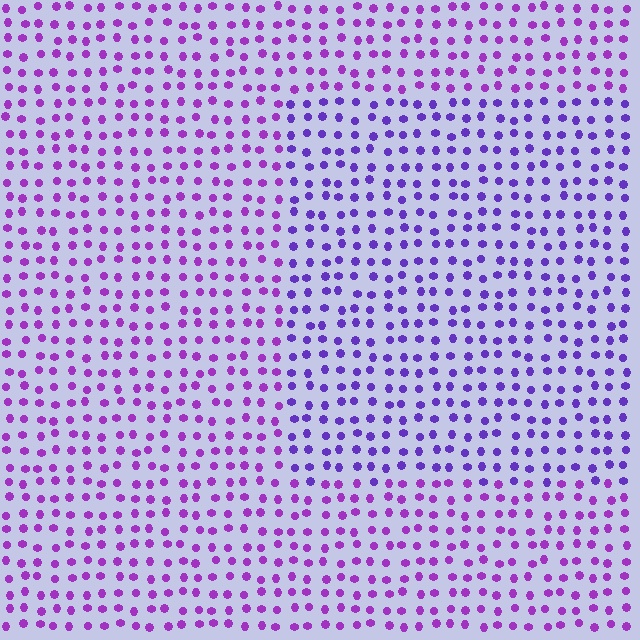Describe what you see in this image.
The image is filled with small purple elements in a uniform arrangement. A rectangle-shaped region is visible where the elements are tinted to a slightly different hue, forming a subtle color boundary.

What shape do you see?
I see a rectangle.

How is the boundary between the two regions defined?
The boundary is defined purely by a slight shift in hue (about 27 degrees). Spacing, size, and orientation are identical on both sides.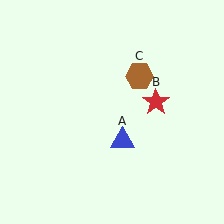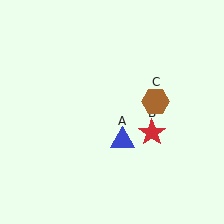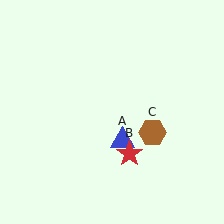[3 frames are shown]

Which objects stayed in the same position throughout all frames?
Blue triangle (object A) remained stationary.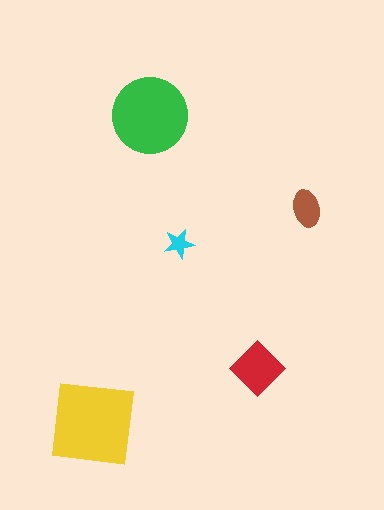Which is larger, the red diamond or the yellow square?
The yellow square.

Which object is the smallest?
The cyan star.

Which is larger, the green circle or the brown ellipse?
The green circle.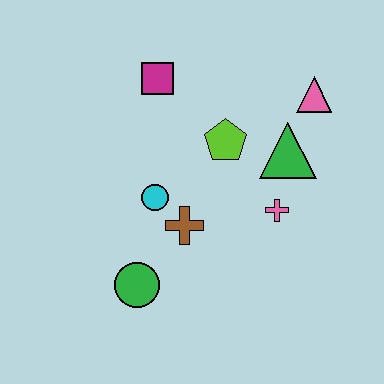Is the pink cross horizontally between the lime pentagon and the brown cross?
No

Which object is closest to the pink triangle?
The green triangle is closest to the pink triangle.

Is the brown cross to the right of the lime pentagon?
No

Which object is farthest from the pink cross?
The magenta square is farthest from the pink cross.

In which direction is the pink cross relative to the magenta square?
The pink cross is below the magenta square.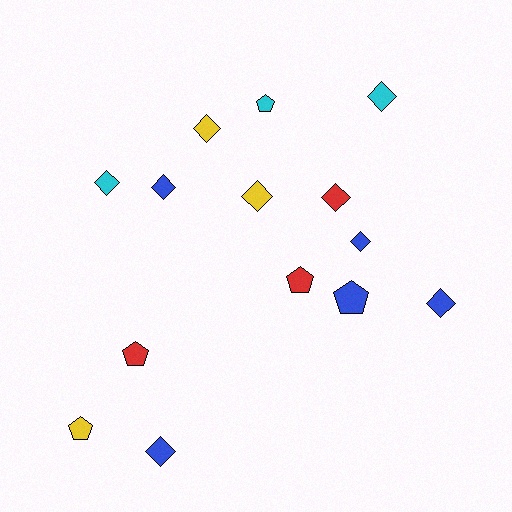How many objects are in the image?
There are 14 objects.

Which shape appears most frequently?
Diamond, with 9 objects.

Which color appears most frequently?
Blue, with 5 objects.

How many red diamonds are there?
There is 1 red diamond.